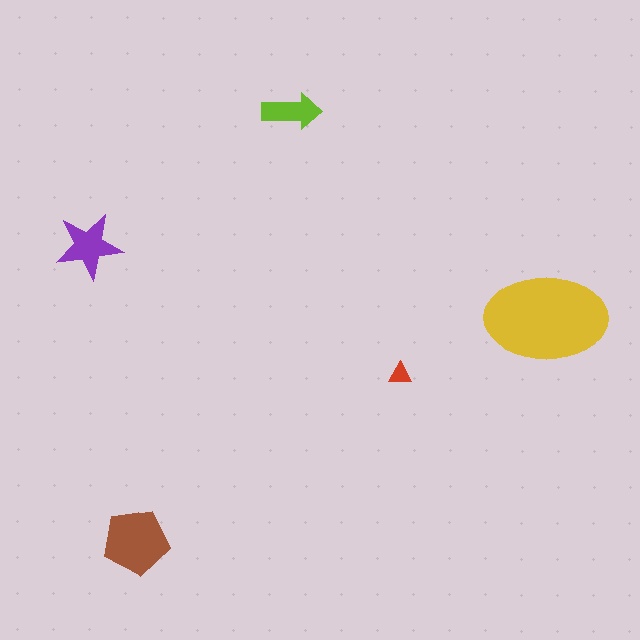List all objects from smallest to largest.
The red triangle, the lime arrow, the purple star, the brown pentagon, the yellow ellipse.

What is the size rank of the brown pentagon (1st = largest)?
2nd.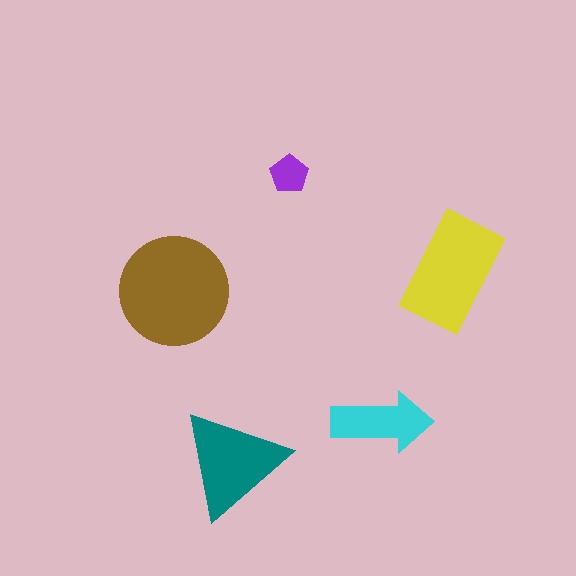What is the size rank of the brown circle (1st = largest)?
1st.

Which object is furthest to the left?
The brown circle is leftmost.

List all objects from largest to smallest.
The brown circle, the yellow rectangle, the teal triangle, the cyan arrow, the purple pentagon.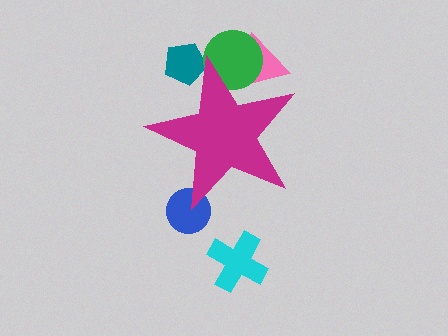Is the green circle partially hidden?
Yes, the green circle is partially hidden behind the magenta star.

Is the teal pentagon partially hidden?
Yes, the teal pentagon is partially hidden behind the magenta star.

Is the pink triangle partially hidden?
Yes, the pink triangle is partially hidden behind the magenta star.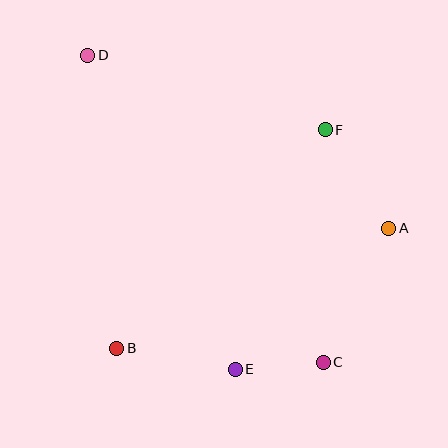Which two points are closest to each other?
Points C and E are closest to each other.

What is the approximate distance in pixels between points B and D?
The distance between B and D is approximately 294 pixels.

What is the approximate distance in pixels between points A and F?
The distance between A and F is approximately 117 pixels.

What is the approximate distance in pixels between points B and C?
The distance between B and C is approximately 207 pixels.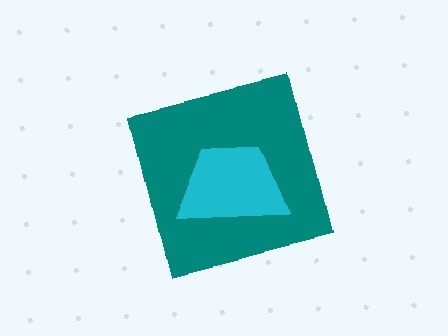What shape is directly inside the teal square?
The cyan trapezoid.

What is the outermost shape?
The teal square.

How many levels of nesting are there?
2.